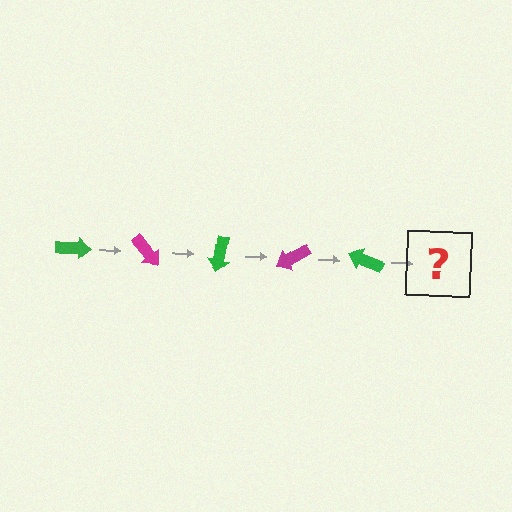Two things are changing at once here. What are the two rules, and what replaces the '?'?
The two rules are that it rotates 50 degrees each step and the color cycles through green and magenta. The '?' should be a magenta arrow, rotated 250 degrees from the start.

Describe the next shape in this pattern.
It should be a magenta arrow, rotated 250 degrees from the start.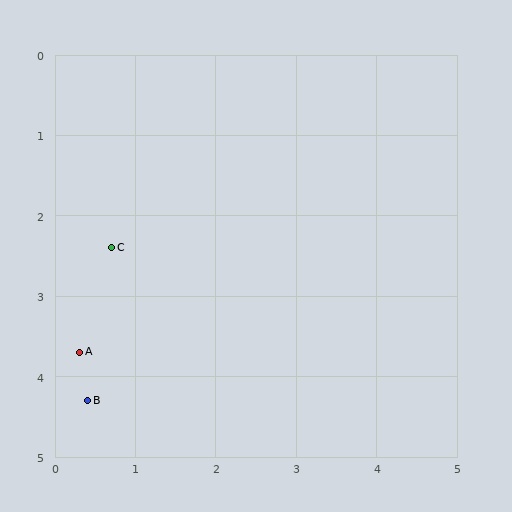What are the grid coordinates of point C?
Point C is at approximately (0.7, 2.4).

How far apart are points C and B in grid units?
Points C and B are about 1.9 grid units apart.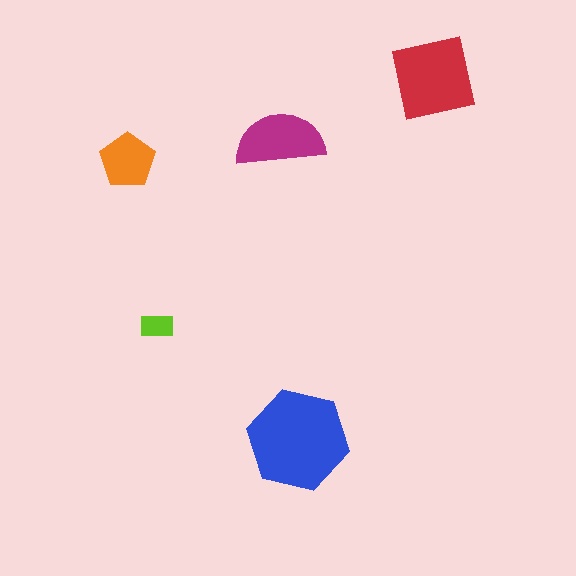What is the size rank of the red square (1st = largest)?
2nd.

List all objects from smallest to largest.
The lime rectangle, the orange pentagon, the magenta semicircle, the red square, the blue hexagon.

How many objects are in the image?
There are 5 objects in the image.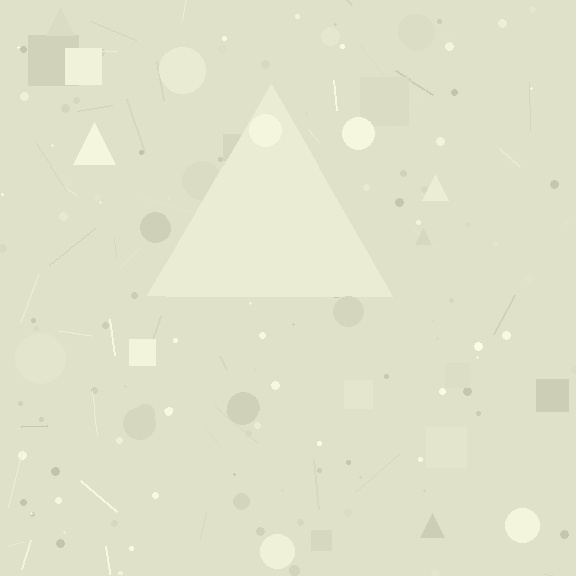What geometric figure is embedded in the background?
A triangle is embedded in the background.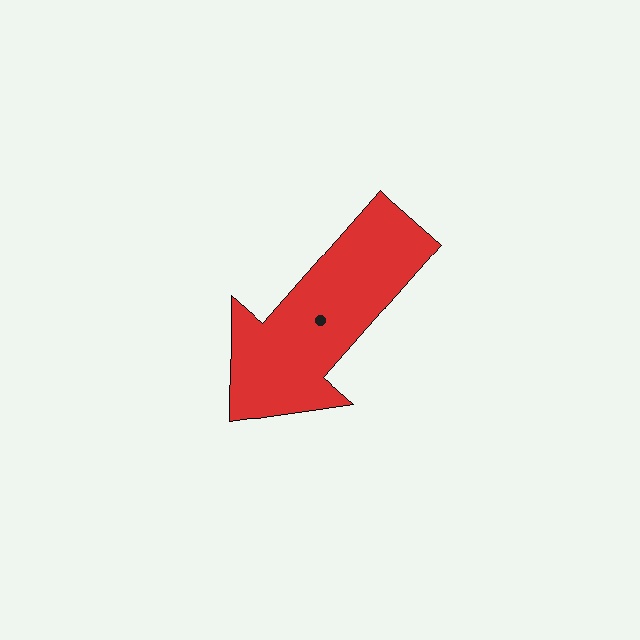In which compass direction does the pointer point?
Southwest.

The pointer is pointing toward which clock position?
Roughly 7 o'clock.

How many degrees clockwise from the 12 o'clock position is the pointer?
Approximately 221 degrees.